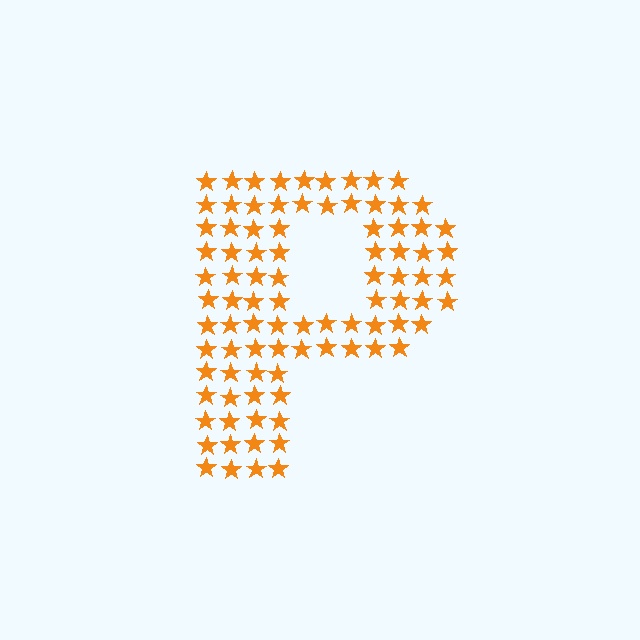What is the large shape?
The large shape is the letter P.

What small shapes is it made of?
It is made of small stars.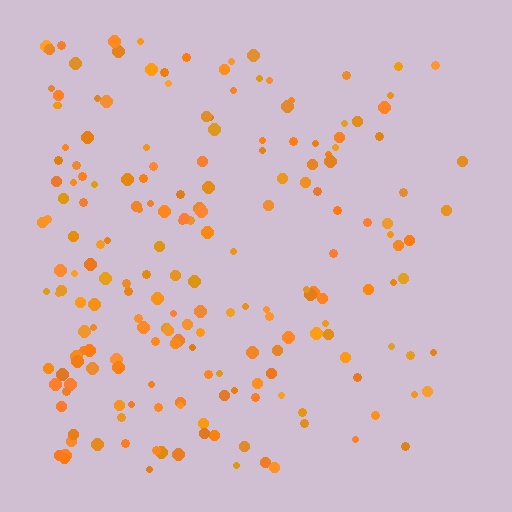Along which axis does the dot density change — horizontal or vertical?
Horizontal.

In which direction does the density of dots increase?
From right to left, with the left side densest.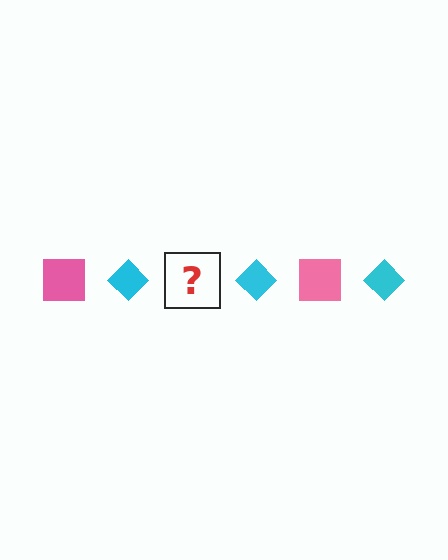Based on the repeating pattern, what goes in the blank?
The blank should be a pink square.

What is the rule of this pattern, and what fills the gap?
The rule is that the pattern alternates between pink square and cyan diamond. The gap should be filled with a pink square.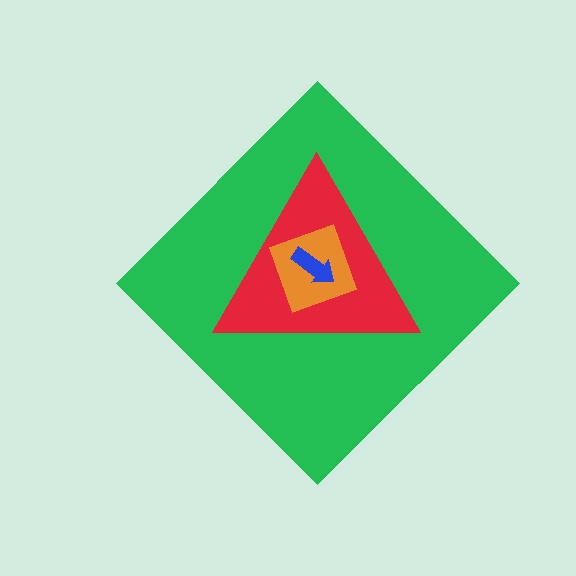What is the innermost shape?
The blue arrow.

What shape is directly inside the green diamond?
The red triangle.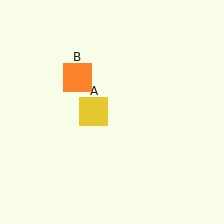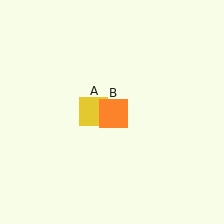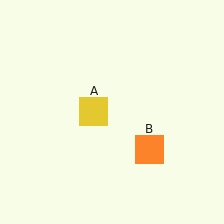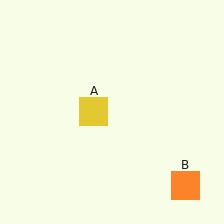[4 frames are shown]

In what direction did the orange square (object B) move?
The orange square (object B) moved down and to the right.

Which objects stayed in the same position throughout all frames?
Yellow square (object A) remained stationary.